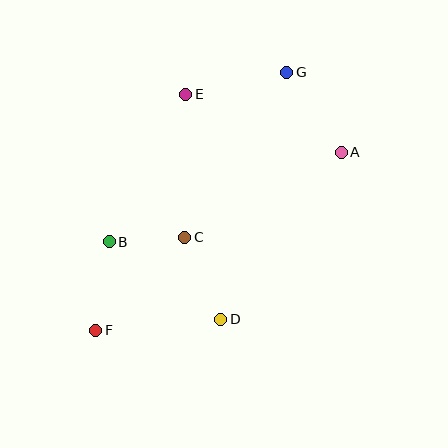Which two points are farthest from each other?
Points F and G are farthest from each other.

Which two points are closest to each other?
Points B and C are closest to each other.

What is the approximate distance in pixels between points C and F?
The distance between C and F is approximately 129 pixels.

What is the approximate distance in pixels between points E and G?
The distance between E and G is approximately 103 pixels.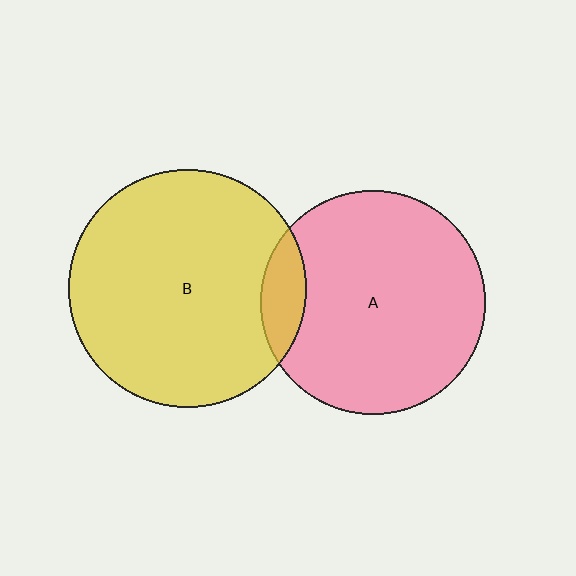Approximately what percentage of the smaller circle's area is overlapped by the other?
Approximately 10%.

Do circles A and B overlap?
Yes.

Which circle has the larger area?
Circle B (yellow).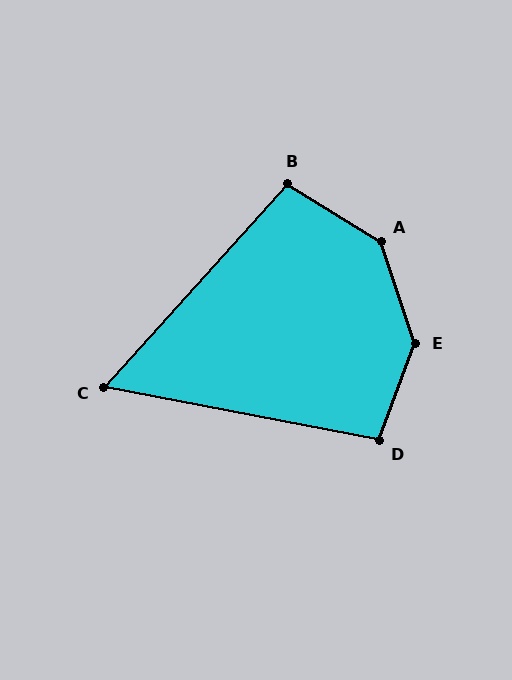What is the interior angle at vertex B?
Approximately 100 degrees (obtuse).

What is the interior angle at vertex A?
Approximately 140 degrees (obtuse).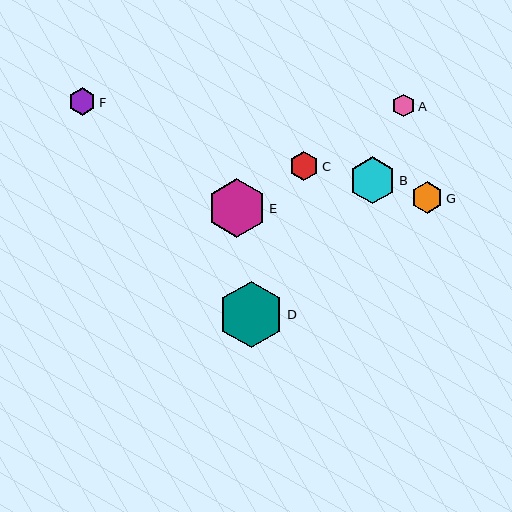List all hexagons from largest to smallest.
From largest to smallest: D, E, B, G, C, F, A.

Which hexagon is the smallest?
Hexagon A is the smallest with a size of approximately 23 pixels.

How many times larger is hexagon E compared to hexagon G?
Hexagon E is approximately 1.8 times the size of hexagon G.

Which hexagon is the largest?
Hexagon D is the largest with a size of approximately 67 pixels.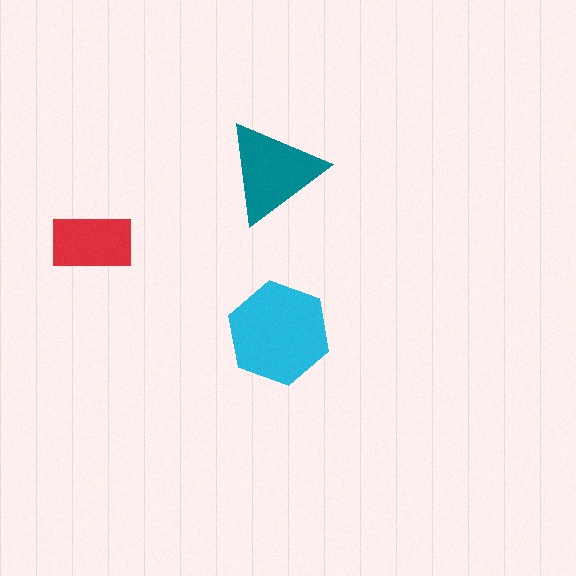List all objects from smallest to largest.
The red rectangle, the teal triangle, the cyan hexagon.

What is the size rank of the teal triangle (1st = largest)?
2nd.